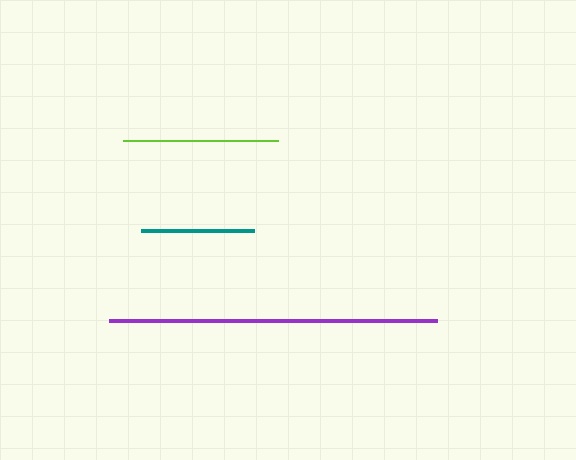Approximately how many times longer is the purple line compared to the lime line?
The purple line is approximately 2.1 times the length of the lime line.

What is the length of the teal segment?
The teal segment is approximately 112 pixels long.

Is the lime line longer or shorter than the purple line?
The purple line is longer than the lime line.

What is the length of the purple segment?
The purple segment is approximately 328 pixels long.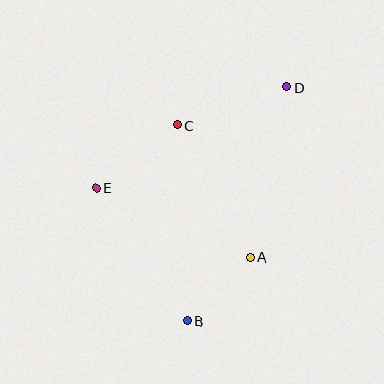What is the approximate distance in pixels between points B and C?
The distance between B and C is approximately 196 pixels.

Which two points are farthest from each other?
Points B and D are farthest from each other.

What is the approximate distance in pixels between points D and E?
The distance between D and E is approximately 215 pixels.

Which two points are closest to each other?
Points A and B are closest to each other.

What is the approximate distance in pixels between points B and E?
The distance between B and E is approximately 161 pixels.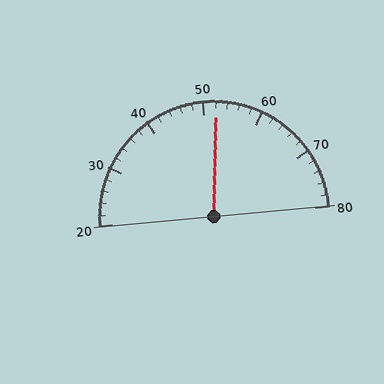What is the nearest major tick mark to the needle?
The nearest major tick mark is 50.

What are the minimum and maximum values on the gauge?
The gauge ranges from 20 to 80.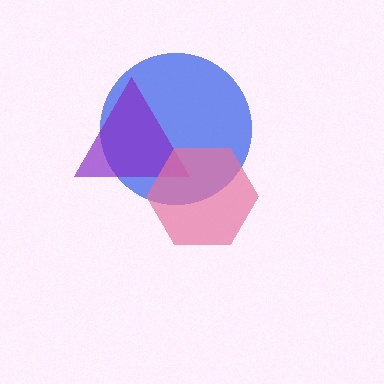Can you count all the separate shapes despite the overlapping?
Yes, there are 3 separate shapes.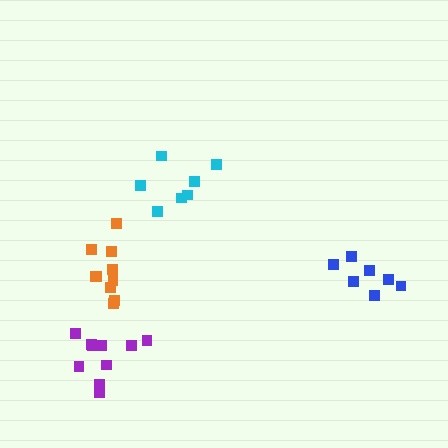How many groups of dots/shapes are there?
There are 4 groups.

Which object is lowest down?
The purple cluster is bottommost.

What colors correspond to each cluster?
The clusters are colored: cyan, blue, orange, purple.